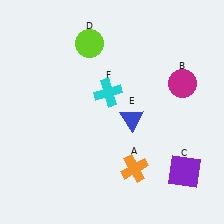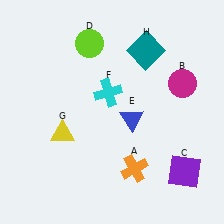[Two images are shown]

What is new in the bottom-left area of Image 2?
A yellow triangle (G) was added in the bottom-left area of Image 2.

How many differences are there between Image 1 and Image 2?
There are 2 differences between the two images.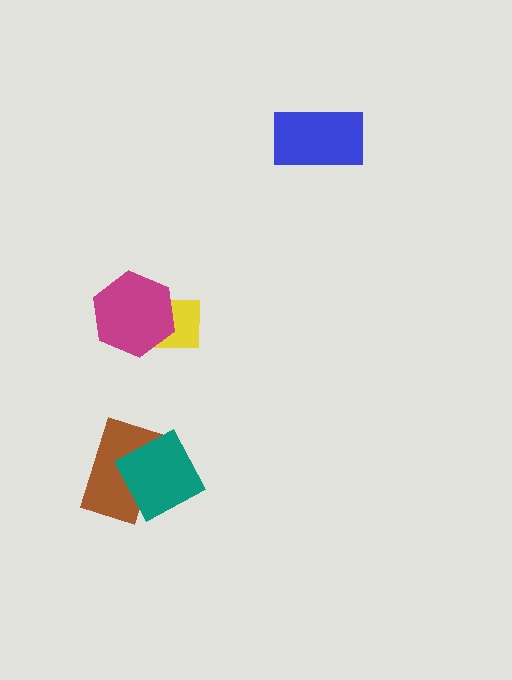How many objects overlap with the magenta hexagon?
1 object overlaps with the magenta hexagon.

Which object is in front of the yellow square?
The magenta hexagon is in front of the yellow square.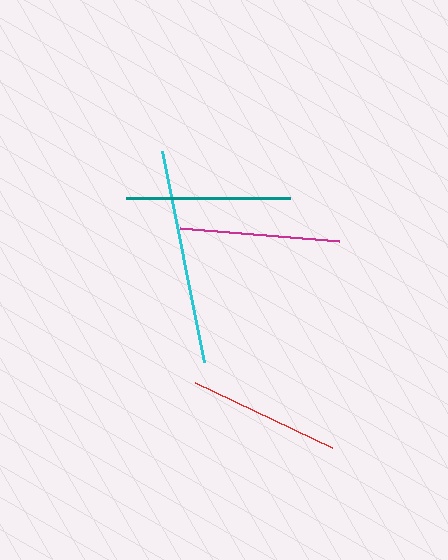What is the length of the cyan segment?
The cyan segment is approximately 216 pixels long.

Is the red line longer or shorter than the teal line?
The teal line is longer than the red line.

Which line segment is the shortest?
The red line is the shortest at approximately 151 pixels.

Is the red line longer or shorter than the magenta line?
The magenta line is longer than the red line.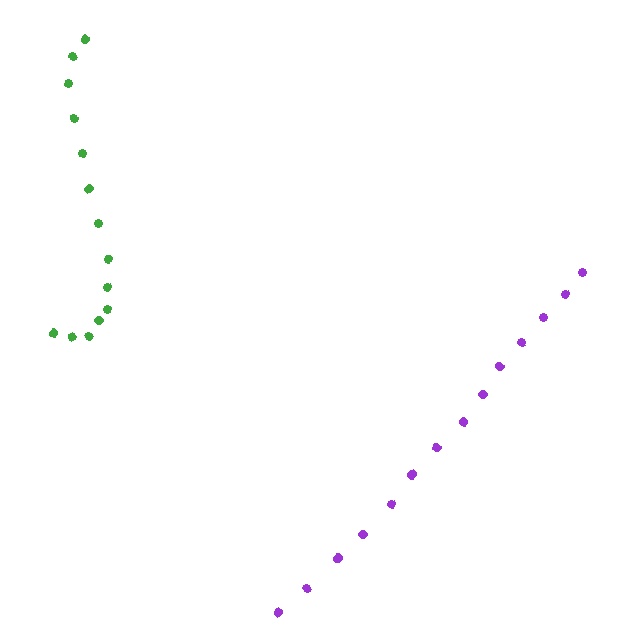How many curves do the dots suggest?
There are 2 distinct paths.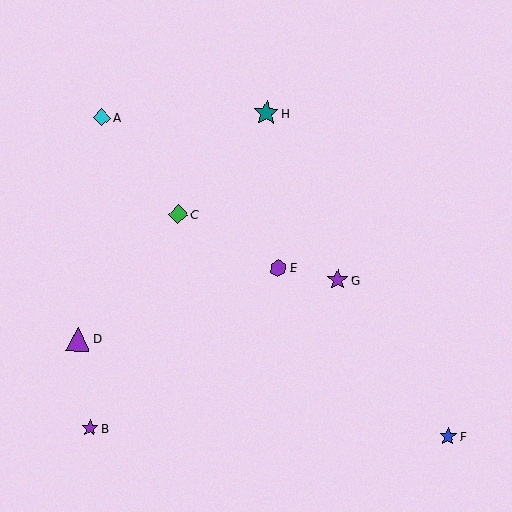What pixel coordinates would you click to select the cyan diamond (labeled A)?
Click at (102, 118) to select the cyan diamond A.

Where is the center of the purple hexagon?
The center of the purple hexagon is at (278, 268).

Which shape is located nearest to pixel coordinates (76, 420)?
The purple star (labeled B) at (90, 428) is nearest to that location.